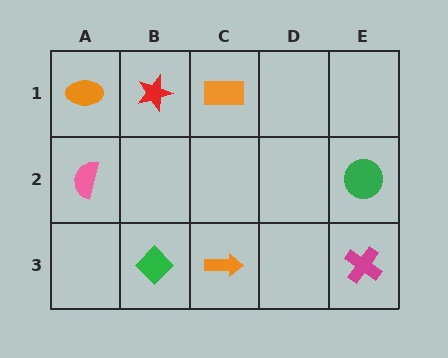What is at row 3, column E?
A magenta cross.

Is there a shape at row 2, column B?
No, that cell is empty.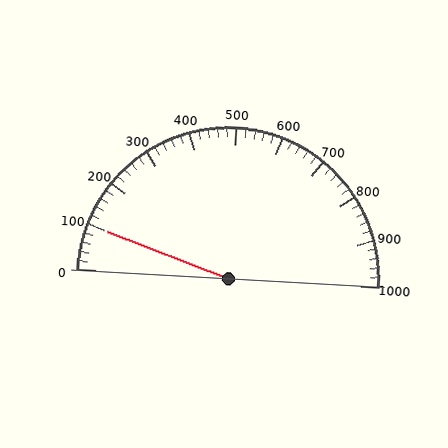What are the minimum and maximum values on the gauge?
The gauge ranges from 0 to 1000.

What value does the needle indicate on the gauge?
The needle indicates approximately 100.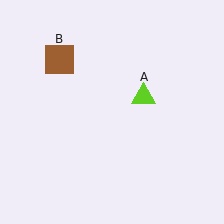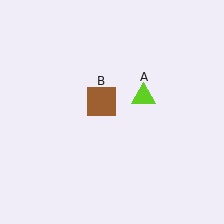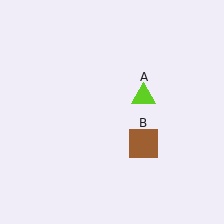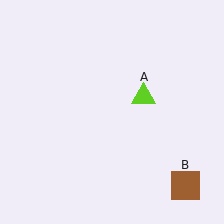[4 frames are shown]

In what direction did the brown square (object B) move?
The brown square (object B) moved down and to the right.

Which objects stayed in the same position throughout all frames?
Lime triangle (object A) remained stationary.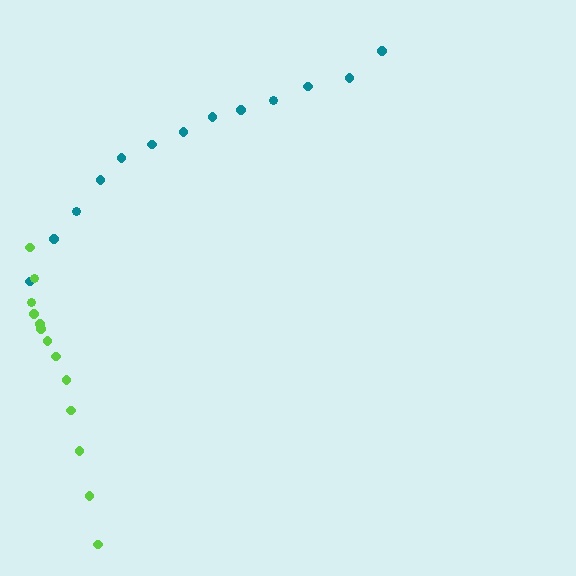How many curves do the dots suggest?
There are 2 distinct paths.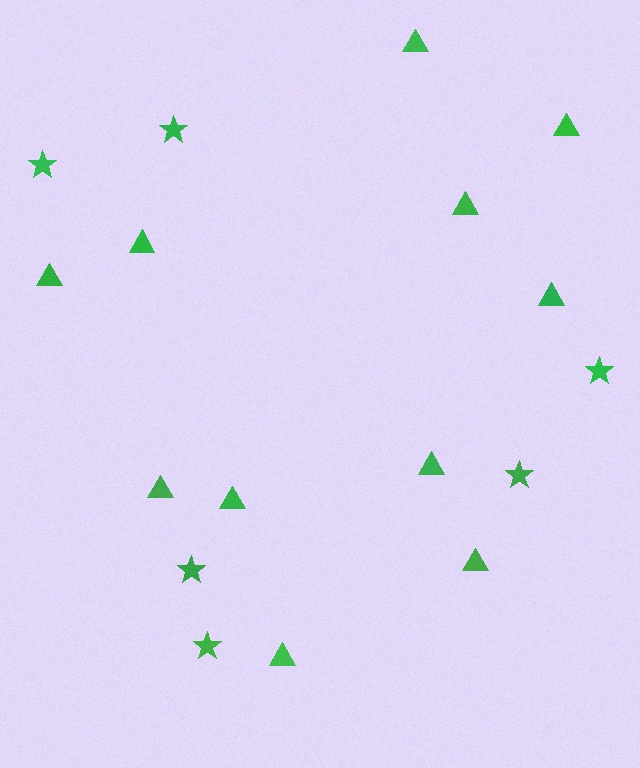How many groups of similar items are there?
There are 2 groups: one group of triangles (11) and one group of stars (6).